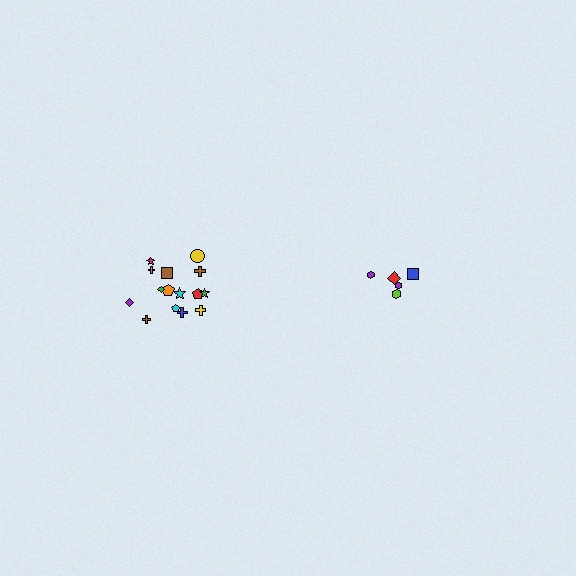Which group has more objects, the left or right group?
The left group.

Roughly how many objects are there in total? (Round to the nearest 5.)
Roughly 20 objects in total.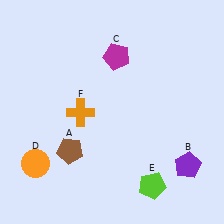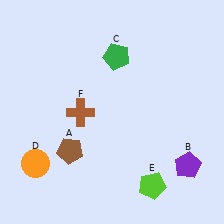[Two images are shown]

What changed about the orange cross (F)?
In Image 1, F is orange. In Image 2, it changed to brown.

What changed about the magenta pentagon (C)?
In Image 1, C is magenta. In Image 2, it changed to green.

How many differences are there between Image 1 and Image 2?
There are 2 differences between the two images.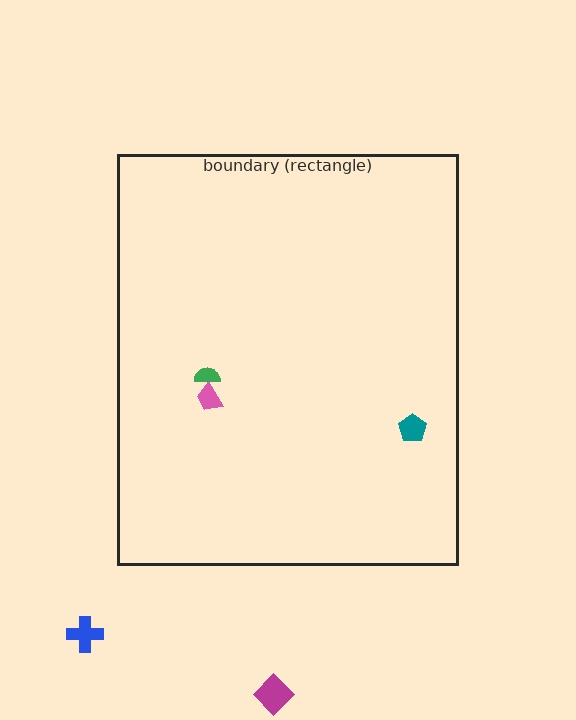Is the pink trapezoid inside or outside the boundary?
Inside.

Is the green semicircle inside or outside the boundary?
Inside.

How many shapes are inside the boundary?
3 inside, 2 outside.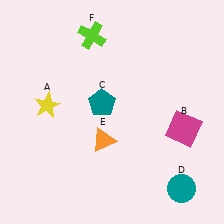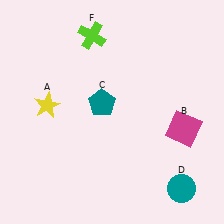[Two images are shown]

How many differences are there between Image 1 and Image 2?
There is 1 difference between the two images.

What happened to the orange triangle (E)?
The orange triangle (E) was removed in Image 2. It was in the bottom-left area of Image 1.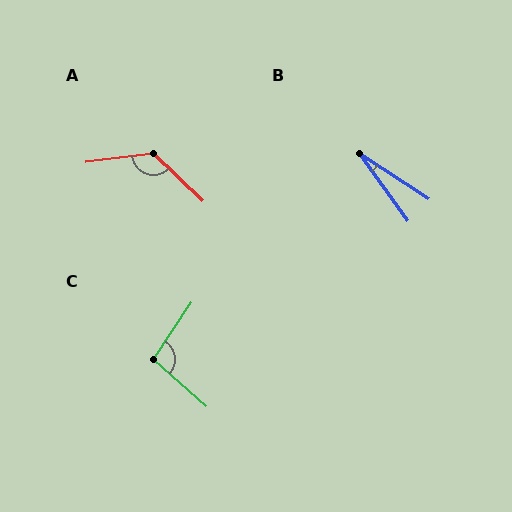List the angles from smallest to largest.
B (21°), C (98°), A (129°).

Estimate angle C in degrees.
Approximately 98 degrees.